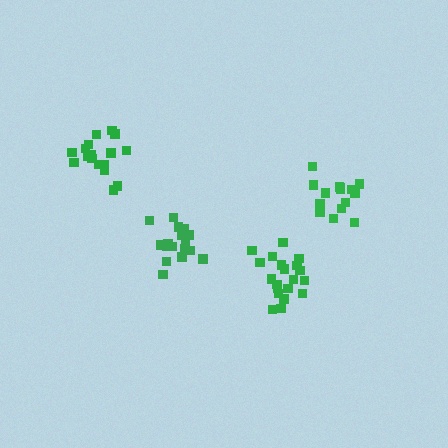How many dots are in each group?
Group 1: 18 dots, Group 2: 17 dots, Group 3: 15 dots, Group 4: 20 dots (70 total).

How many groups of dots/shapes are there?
There are 4 groups.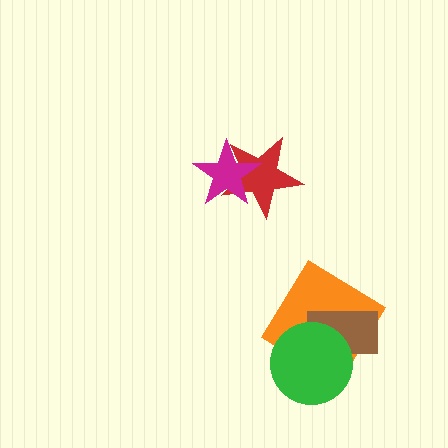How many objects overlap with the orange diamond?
2 objects overlap with the orange diamond.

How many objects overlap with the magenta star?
1 object overlaps with the magenta star.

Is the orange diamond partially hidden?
Yes, it is partially covered by another shape.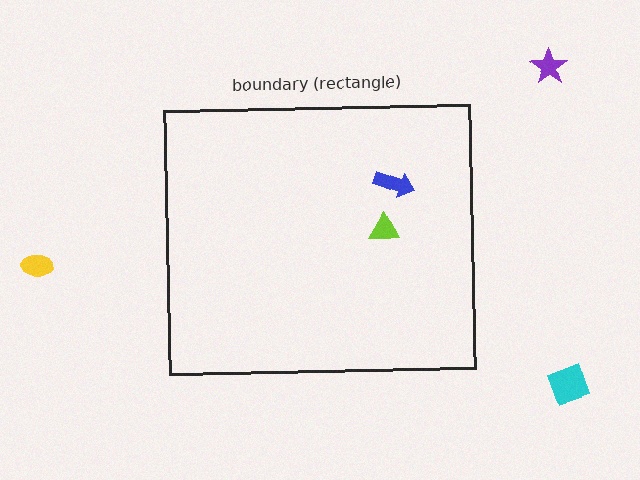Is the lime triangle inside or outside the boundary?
Inside.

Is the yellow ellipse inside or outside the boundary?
Outside.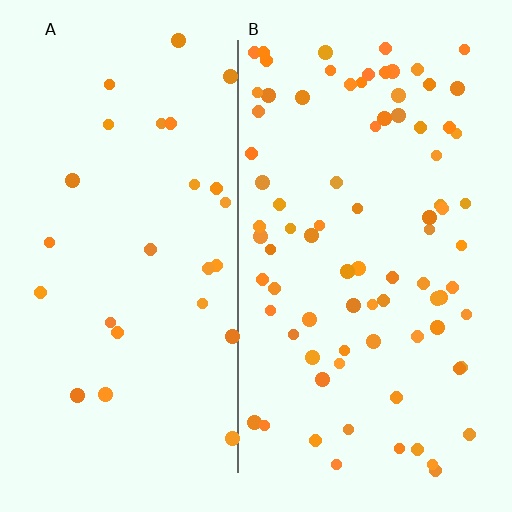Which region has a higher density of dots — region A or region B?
B (the right).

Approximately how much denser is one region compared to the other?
Approximately 3.1× — region B over region A.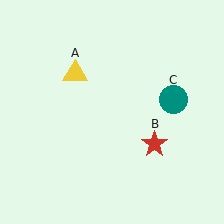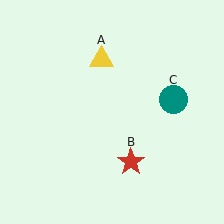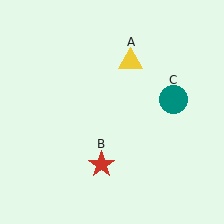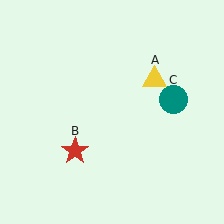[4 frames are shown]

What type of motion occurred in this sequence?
The yellow triangle (object A), red star (object B) rotated clockwise around the center of the scene.